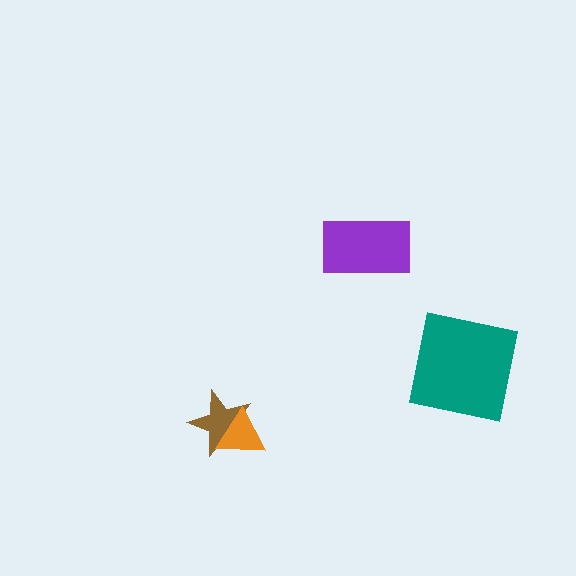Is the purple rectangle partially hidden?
No, no other shape covers it.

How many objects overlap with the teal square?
0 objects overlap with the teal square.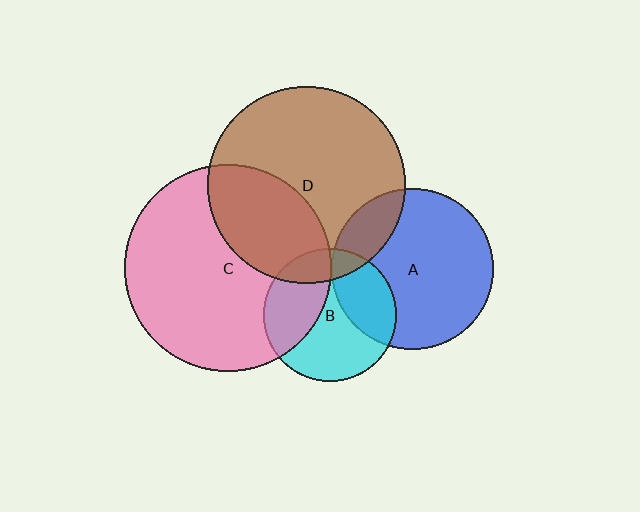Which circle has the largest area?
Circle C (pink).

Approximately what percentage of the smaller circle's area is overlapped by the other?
Approximately 15%.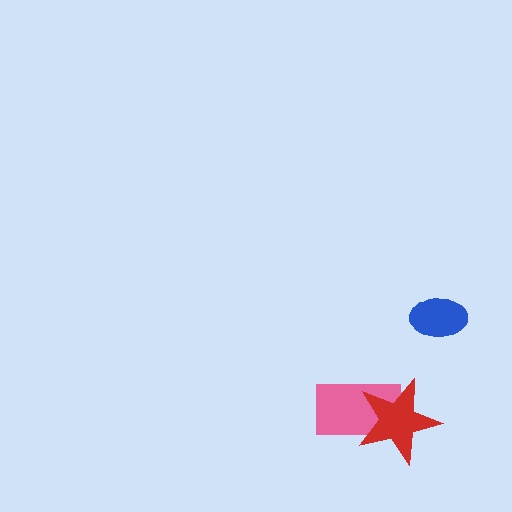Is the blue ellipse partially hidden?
No, no other shape covers it.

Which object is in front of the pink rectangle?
The red star is in front of the pink rectangle.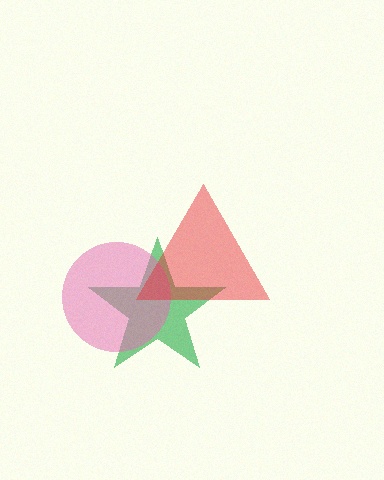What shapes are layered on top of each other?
The layered shapes are: a green star, a pink circle, a red triangle.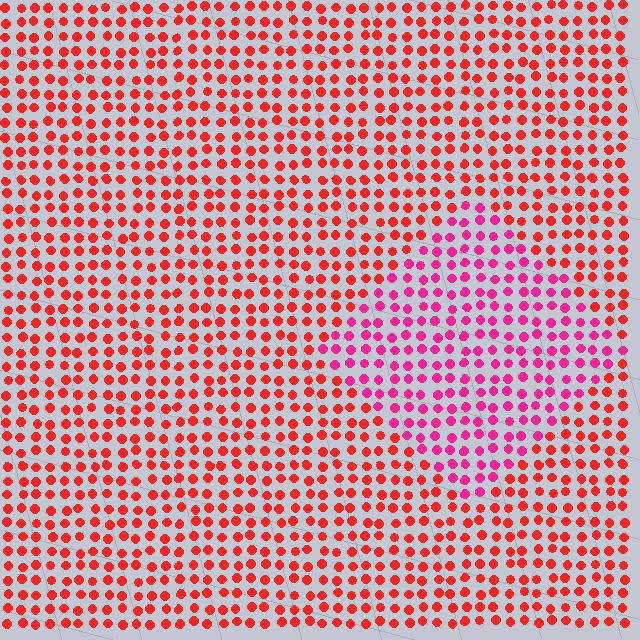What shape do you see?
I see a diamond.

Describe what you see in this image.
The image is filled with small red elements in a uniform arrangement. A diamond-shaped region is visible where the elements are tinted to a slightly different hue, forming a subtle color boundary.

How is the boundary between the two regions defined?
The boundary is defined purely by a slight shift in hue (about 35 degrees). Spacing, size, and orientation are identical on both sides.